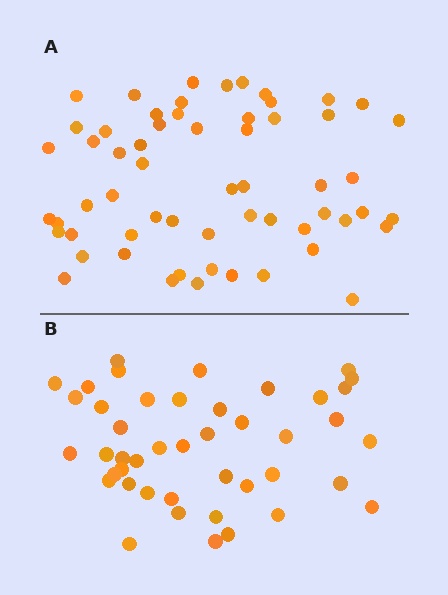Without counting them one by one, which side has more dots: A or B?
Region A (the top region) has more dots.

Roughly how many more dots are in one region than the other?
Region A has approximately 15 more dots than region B.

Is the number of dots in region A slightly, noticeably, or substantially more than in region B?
Region A has noticeably more, but not dramatically so. The ratio is roughly 1.3 to 1.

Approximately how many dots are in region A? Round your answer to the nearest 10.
About 60 dots. (The exact count is 59, which rounds to 60.)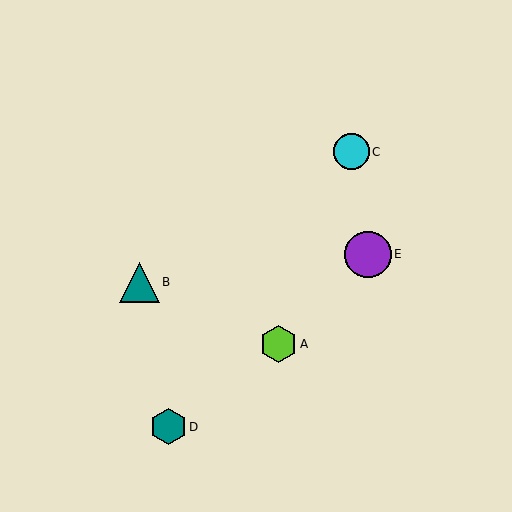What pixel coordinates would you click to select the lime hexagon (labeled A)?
Click at (279, 344) to select the lime hexagon A.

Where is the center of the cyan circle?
The center of the cyan circle is at (351, 152).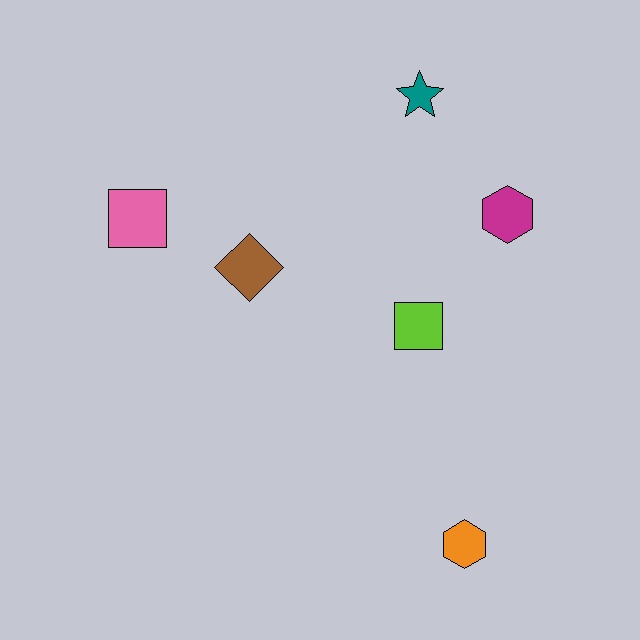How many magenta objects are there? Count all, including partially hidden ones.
There is 1 magenta object.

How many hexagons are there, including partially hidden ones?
There are 2 hexagons.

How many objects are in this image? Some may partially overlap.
There are 6 objects.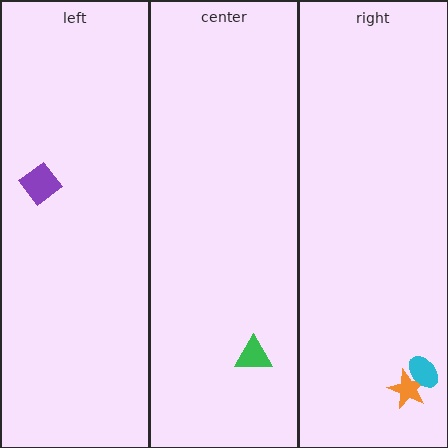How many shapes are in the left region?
1.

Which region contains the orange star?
The right region.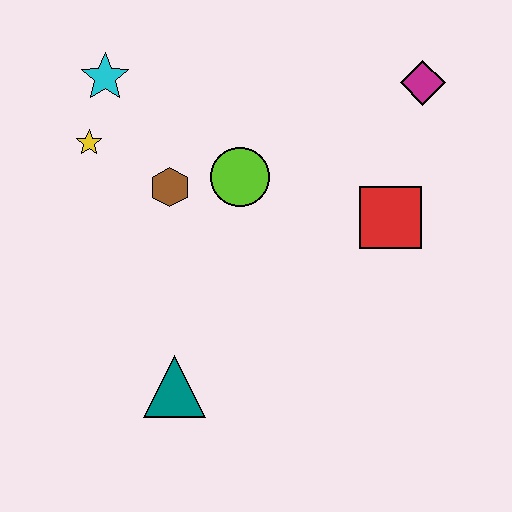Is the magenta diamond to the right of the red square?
Yes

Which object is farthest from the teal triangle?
The magenta diamond is farthest from the teal triangle.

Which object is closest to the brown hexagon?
The lime circle is closest to the brown hexagon.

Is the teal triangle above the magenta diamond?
No